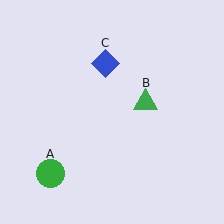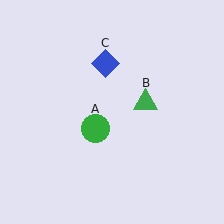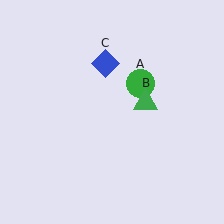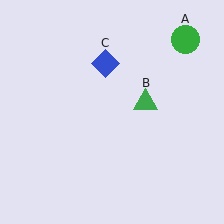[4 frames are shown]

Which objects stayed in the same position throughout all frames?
Green triangle (object B) and blue diamond (object C) remained stationary.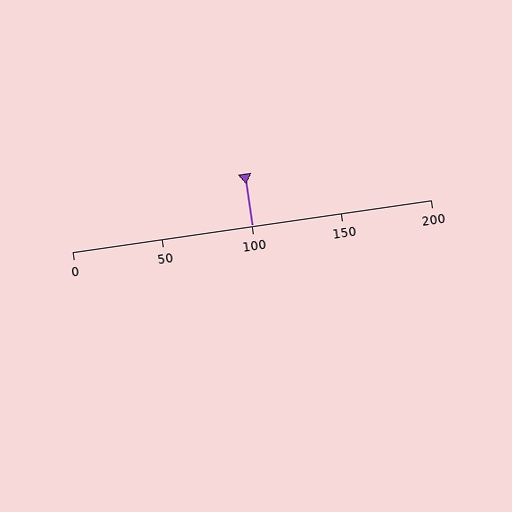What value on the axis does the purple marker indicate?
The marker indicates approximately 100.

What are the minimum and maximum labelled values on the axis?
The axis runs from 0 to 200.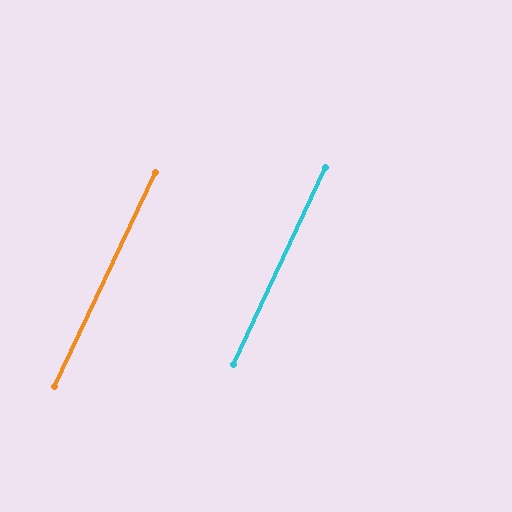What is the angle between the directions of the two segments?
Approximately 0 degrees.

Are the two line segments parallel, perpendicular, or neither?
Parallel — their directions differ by only 0.2°.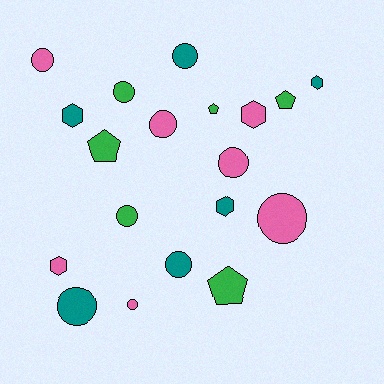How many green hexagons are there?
There are no green hexagons.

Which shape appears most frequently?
Circle, with 10 objects.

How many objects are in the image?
There are 19 objects.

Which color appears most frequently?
Pink, with 7 objects.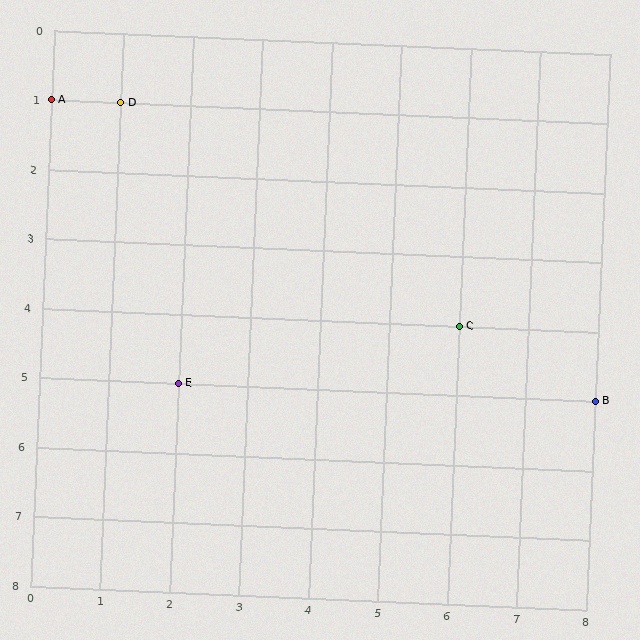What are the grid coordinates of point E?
Point E is at grid coordinates (2, 5).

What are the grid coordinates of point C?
Point C is at grid coordinates (6, 4).